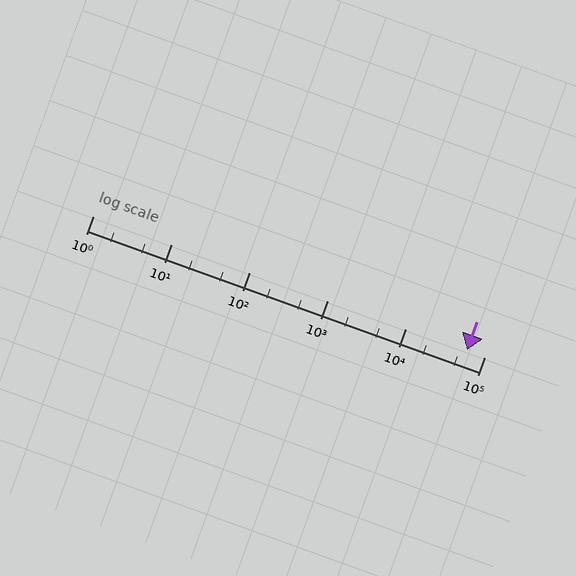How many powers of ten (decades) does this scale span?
The scale spans 5 decades, from 1 to 100000.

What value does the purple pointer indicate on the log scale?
The pointer indicates approximately 60000.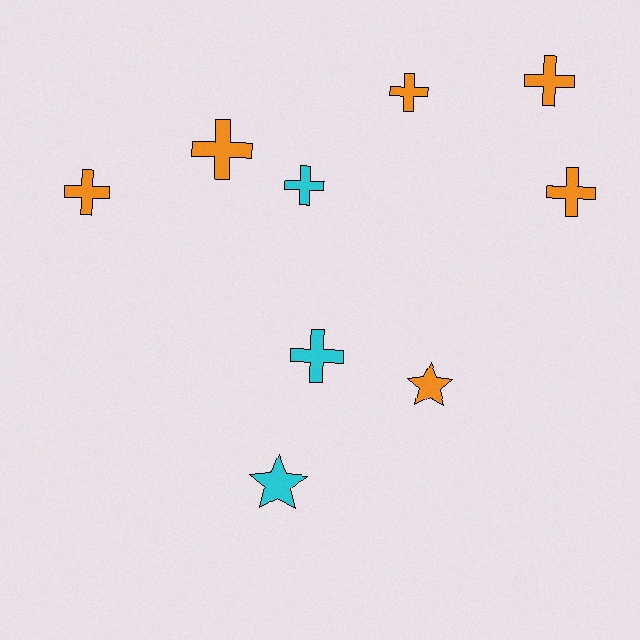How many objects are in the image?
There are 9 objects.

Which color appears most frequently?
Orange, with 6 objects.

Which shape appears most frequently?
Cross, with 7 objects.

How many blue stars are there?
There are no blue stars.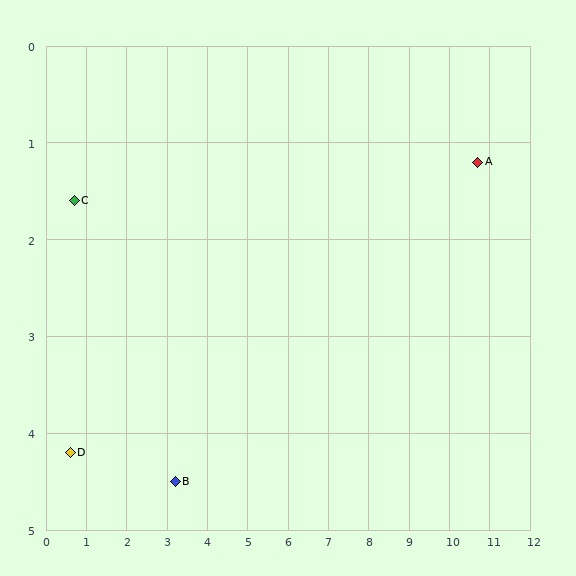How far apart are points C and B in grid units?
Points C and B are about 3.8 grid units apart.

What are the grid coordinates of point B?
Point B is at approximately (3.2, 4.5).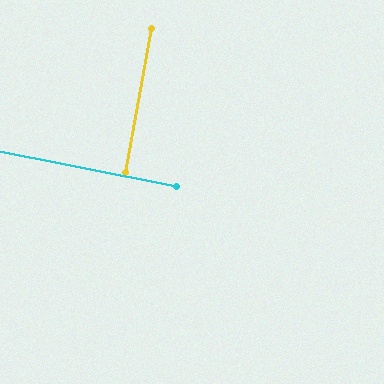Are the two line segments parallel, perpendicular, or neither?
Perpendicular — they meet at approximately 89°.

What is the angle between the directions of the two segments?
Approximately 89 degrees.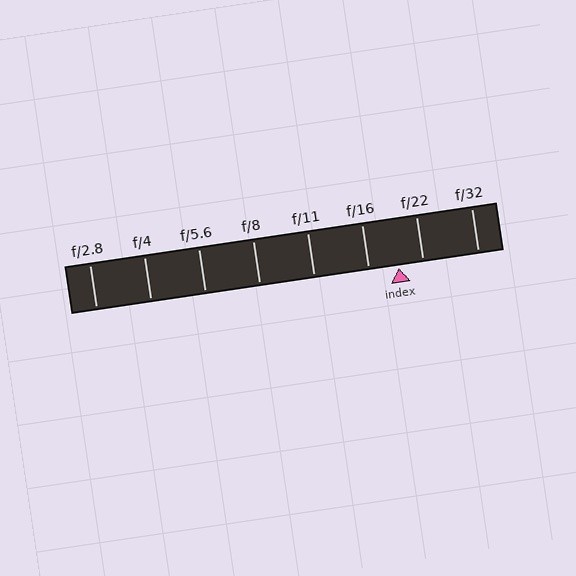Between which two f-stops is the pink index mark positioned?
The index mark is between f/16 and f/22.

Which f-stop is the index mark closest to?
The index mark is closest to f/22.